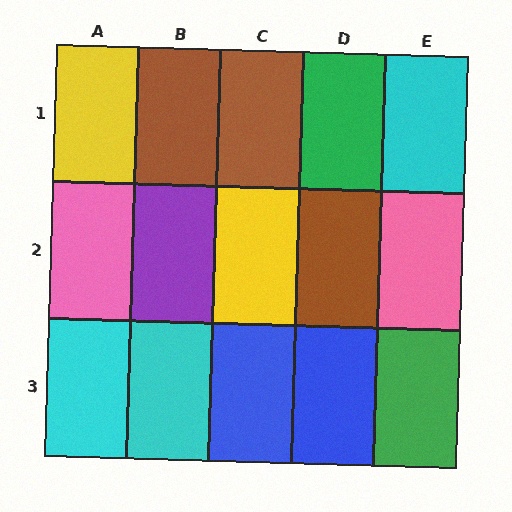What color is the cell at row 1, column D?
Green.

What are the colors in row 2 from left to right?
Pink, purple, yellow, brown, pink.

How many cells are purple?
1 cell is purple.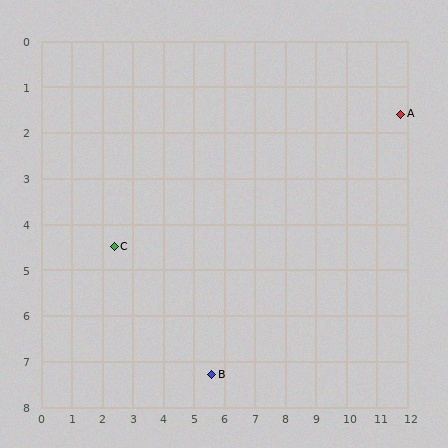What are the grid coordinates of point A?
Point A is at approximately (11.8, 1.6).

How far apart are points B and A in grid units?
Points B and A are about 8.4 grid units apart.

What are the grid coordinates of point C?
Point C is at approximately (2.4, 4.5).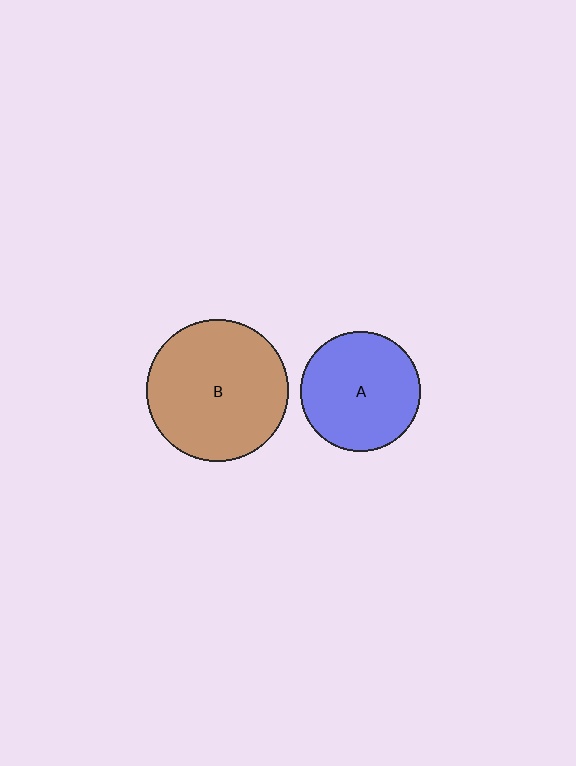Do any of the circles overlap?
No, none of the circles overlap.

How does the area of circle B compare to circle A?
Approximately 1.4 times.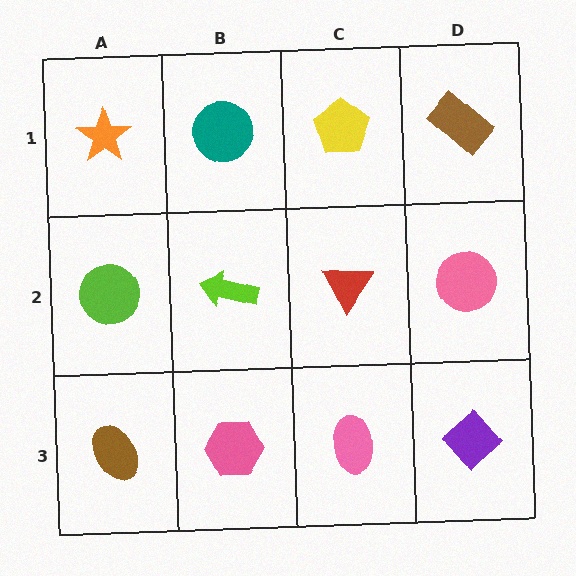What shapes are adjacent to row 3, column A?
A lime circle (row 2, column A), a pink hexagon (row 3, column B).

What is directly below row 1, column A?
A lime circle.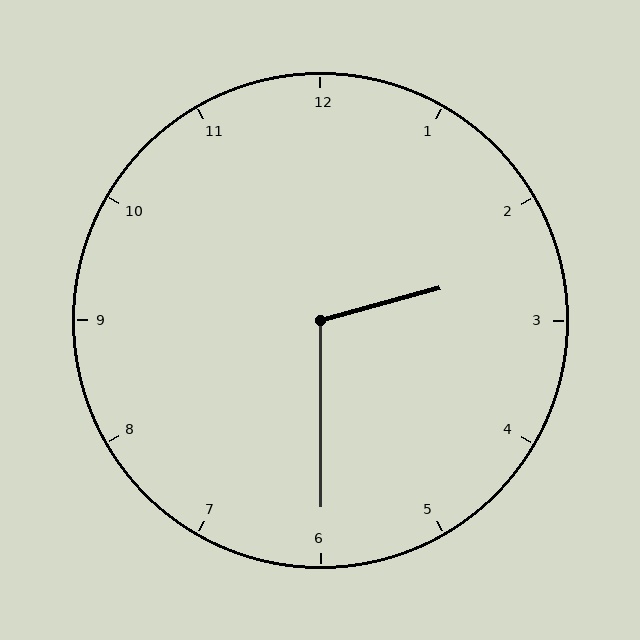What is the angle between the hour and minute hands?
Approximately 105 degrees.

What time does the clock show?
2:30.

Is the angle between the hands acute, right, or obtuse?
It is obtuse.